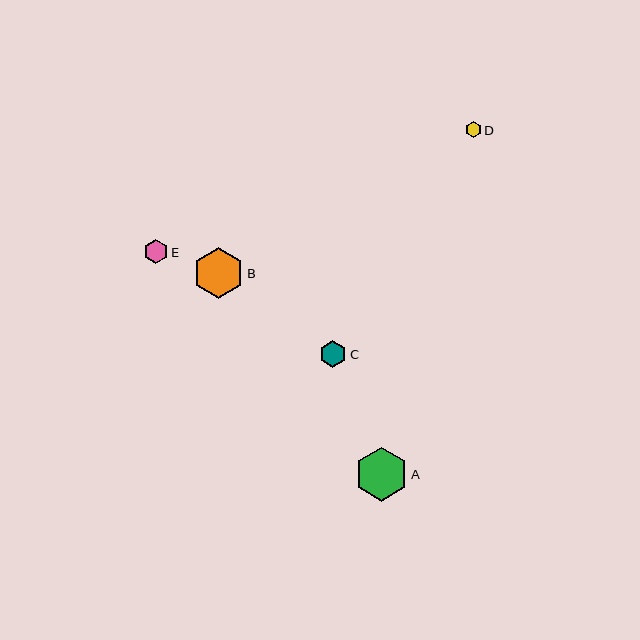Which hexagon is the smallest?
Hexagon D is the smallest with a size of approximately 16 pixels.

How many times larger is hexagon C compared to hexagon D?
Hexagon C is approximately 1.8 times the size of hexagon D.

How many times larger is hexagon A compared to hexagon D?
Hexagon A is approximately 3.4 times the size of hexagon D.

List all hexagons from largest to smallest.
From largest to smallest: A, B, C, E, D.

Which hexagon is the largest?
Hexagon A is the largest with a size of approximately 54 pixels.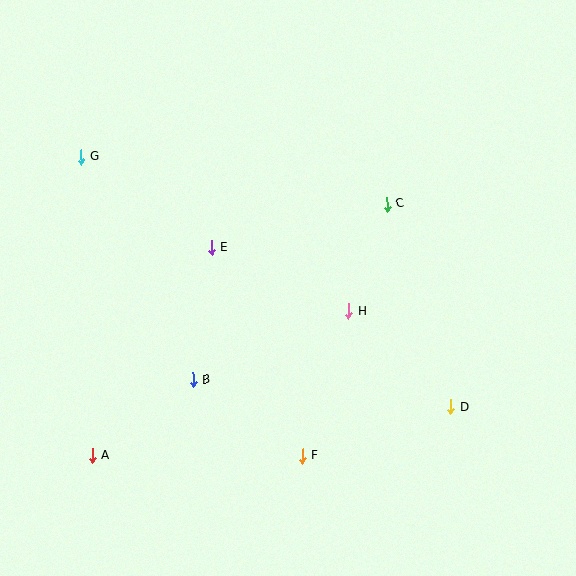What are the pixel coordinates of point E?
Point E is at (212, 247).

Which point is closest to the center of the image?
Point H at (349, 311) is closest to the center.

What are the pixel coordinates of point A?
Point A is at (92, 456).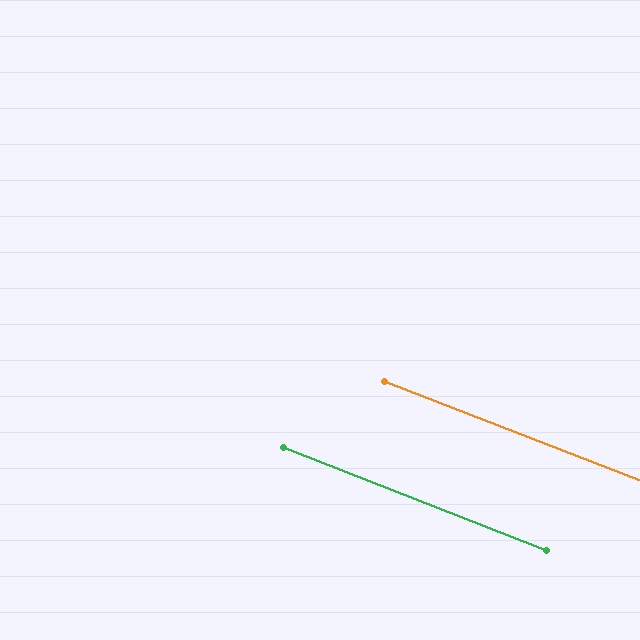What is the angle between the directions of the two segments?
Approximately 0 degrees.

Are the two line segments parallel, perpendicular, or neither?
Parallel — their directions differ by only 0.4°.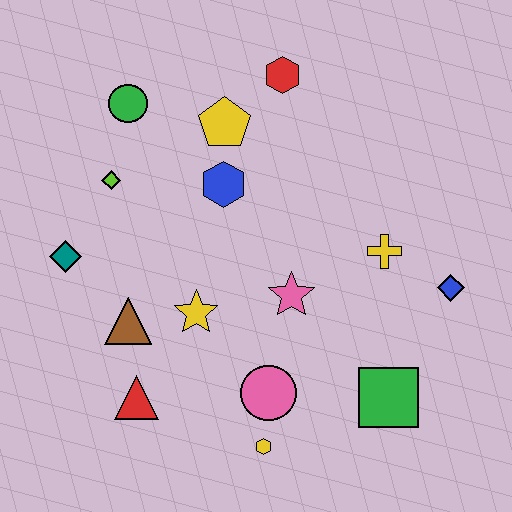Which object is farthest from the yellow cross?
The teal diamond is farthest from the yellow cross.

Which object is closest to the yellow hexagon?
The pink circle is closest to the yellow hexagon.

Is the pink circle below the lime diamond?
Yes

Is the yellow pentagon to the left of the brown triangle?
No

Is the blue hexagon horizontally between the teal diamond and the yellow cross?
Yes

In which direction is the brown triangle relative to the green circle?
The brown triangle is below the green circle.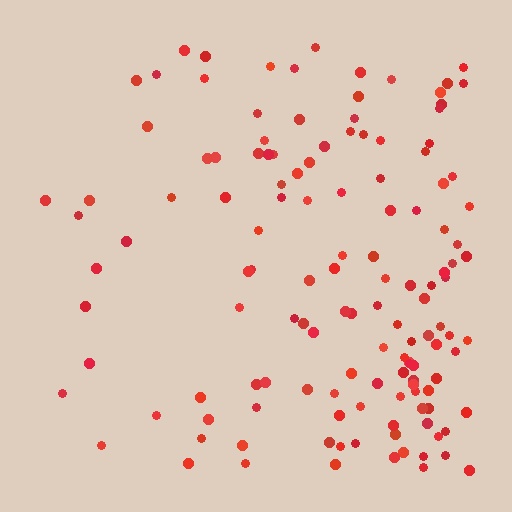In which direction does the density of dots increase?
From left to right, with the right side densest.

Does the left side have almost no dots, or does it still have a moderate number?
Still a moderate number, just noticeably fewer than the right.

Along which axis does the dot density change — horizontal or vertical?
Horizontal.